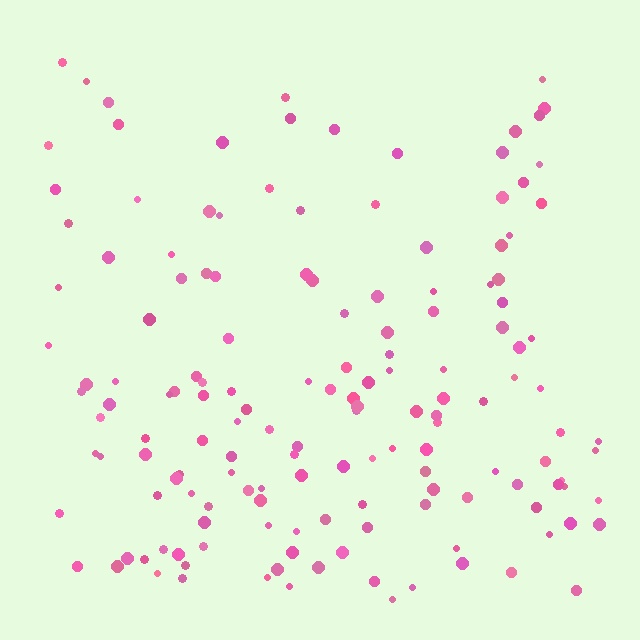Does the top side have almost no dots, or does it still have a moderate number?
Still a moderate number, just noticeably fewer than the bottom.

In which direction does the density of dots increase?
From top to bottom, with the bottom side densest.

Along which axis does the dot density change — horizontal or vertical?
Vertical.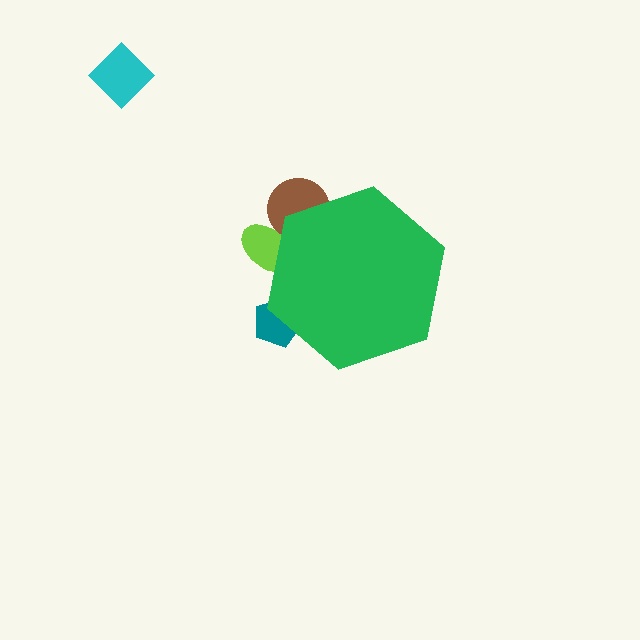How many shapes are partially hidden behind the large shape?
3 shapes are partially hidden.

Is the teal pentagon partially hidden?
Yes, the teal pentagon is partially hidden behind the green hexagon.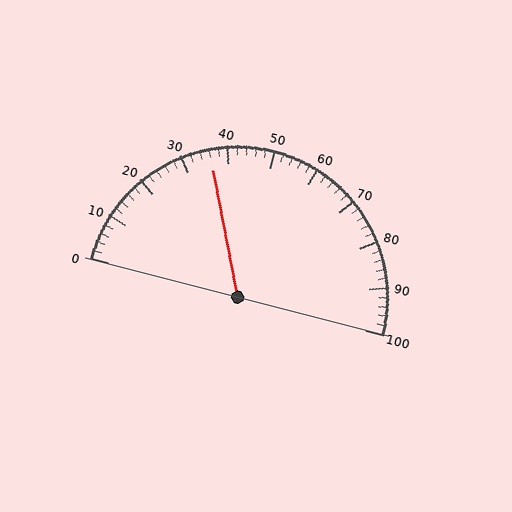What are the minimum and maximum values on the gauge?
The gauge ranges from 0 to 100.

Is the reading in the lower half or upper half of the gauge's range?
The reading is in the lower half of the range (0 to 100).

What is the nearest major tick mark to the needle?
The nearest major tick mark is 40.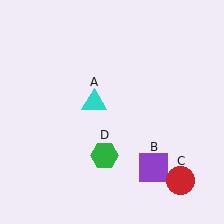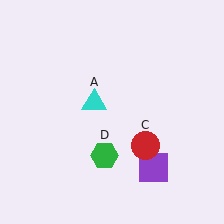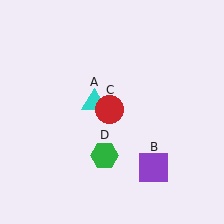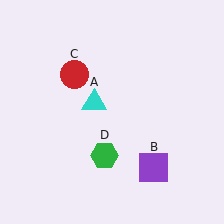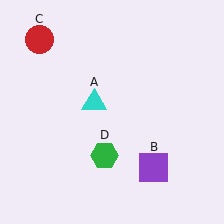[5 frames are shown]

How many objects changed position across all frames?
1 object changed position: red circle (object C).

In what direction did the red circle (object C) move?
The red circle (object C) moved up and to the left.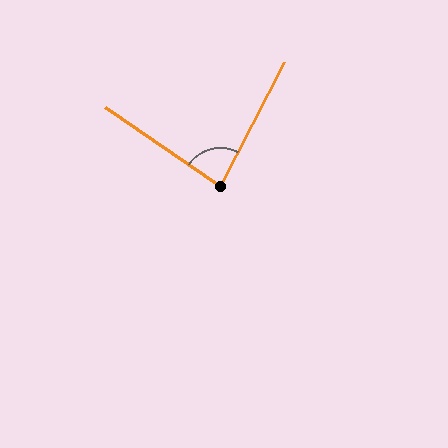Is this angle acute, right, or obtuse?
It is acute.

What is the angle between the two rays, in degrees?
Approximately 83 degrees.